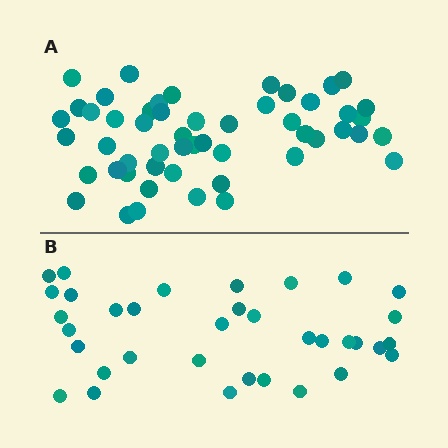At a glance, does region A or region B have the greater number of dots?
Region A (the top region) has more dots.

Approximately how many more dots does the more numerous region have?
Region A has approximately 15 more dots than region B.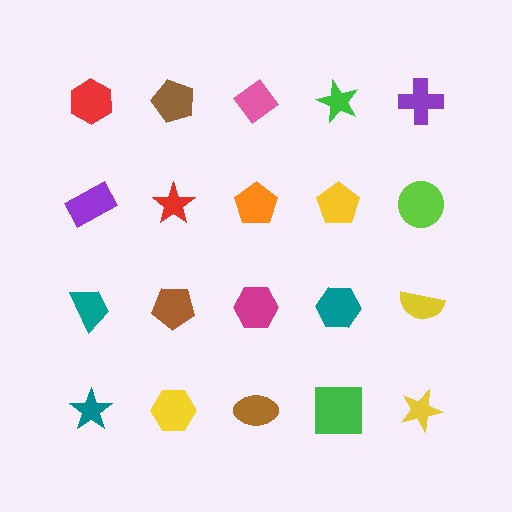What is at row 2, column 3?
An orange pentagon.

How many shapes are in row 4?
5 shapes.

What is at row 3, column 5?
A yellow semicircle.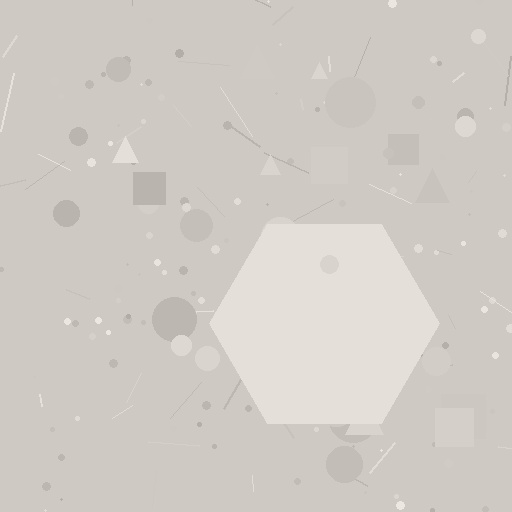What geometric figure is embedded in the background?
A hexagon is embedded in the background.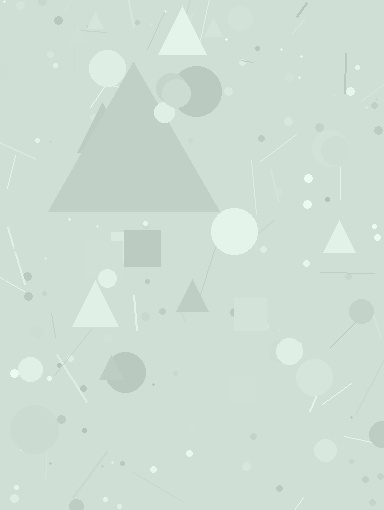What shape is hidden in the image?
A triangle is hidden in the image.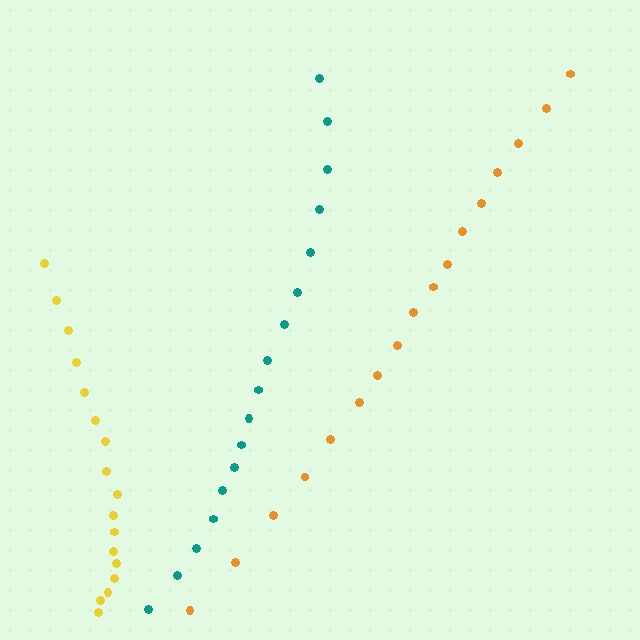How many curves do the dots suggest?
There are 3 distinct paths.